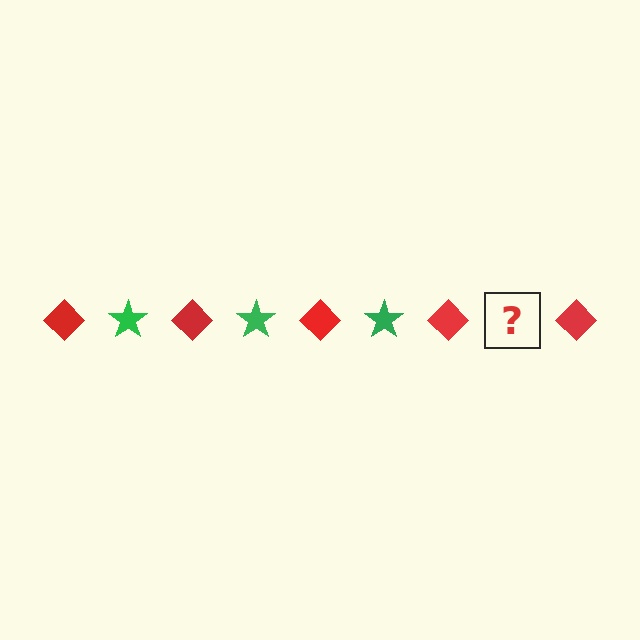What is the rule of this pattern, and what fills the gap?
The rule is that the pattern alternates between red diamond and green star. The gap should be filled with a green star.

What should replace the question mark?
The question mark should be replaced with a green star.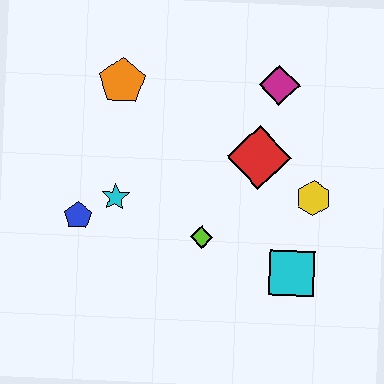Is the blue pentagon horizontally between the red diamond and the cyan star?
No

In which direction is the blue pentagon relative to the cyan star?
The blue pentagon is to the left of the cyan star.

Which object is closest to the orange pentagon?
The cyan star is closest to the orange pentagon.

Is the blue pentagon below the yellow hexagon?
Yes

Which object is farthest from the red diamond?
The blue pentagon is farthest from the red diamond.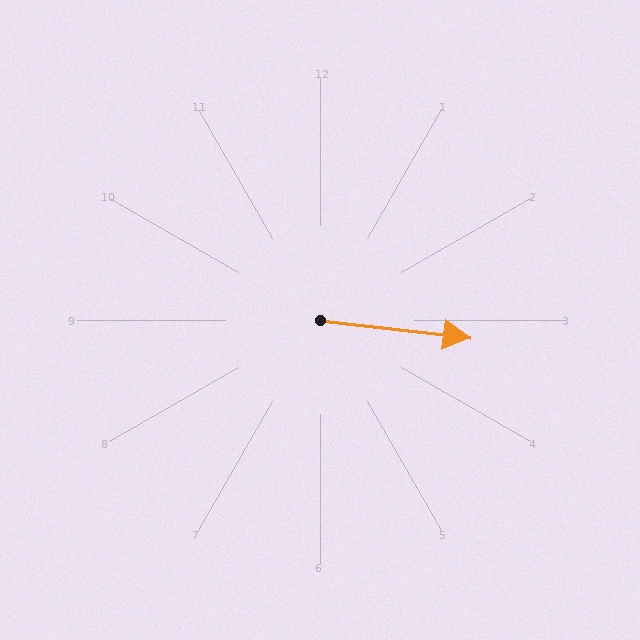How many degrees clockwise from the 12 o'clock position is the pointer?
Approximately 97 degrees.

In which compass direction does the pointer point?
East.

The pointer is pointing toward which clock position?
Roughly 3 o'clock.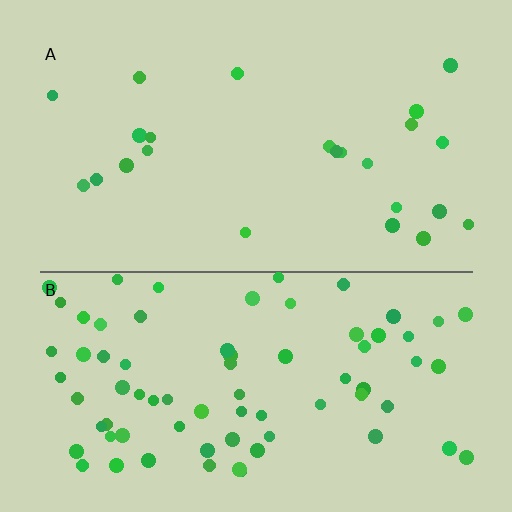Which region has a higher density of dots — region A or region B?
B (the bottom).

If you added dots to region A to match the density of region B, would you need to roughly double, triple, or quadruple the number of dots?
Approximately triple.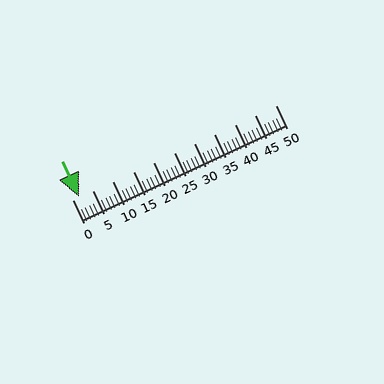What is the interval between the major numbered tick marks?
The major tick marks are spaced 5 units apart.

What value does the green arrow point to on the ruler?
The green arrow points to approximately 2.